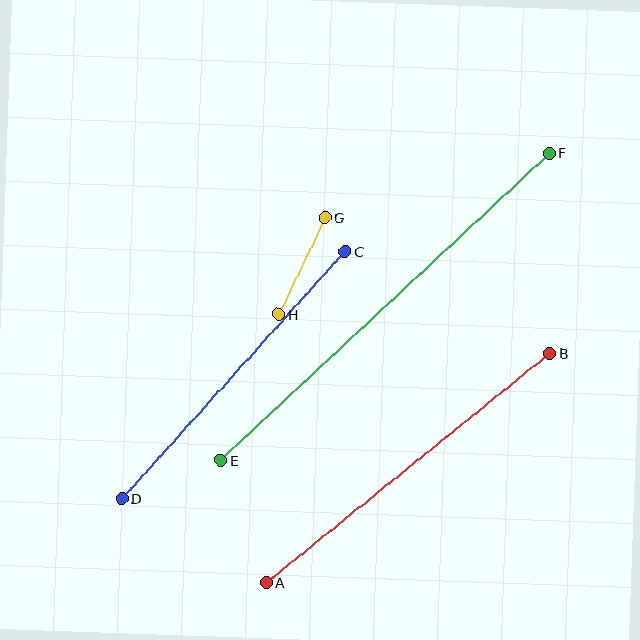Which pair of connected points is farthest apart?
Points E and F are farthest apart.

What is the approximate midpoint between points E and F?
The midpoint is at approximately (385, 307) pixels.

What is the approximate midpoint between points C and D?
The midpoint is at approximately (234, 375) pixels.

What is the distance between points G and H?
The distance is approximately 107 pixels.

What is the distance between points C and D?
The distance is approximately 333 pixels.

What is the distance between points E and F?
The distance is approximately 450 pixels.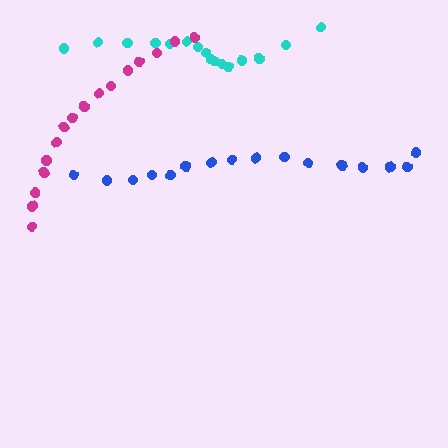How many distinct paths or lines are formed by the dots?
There are 3 distinct paths.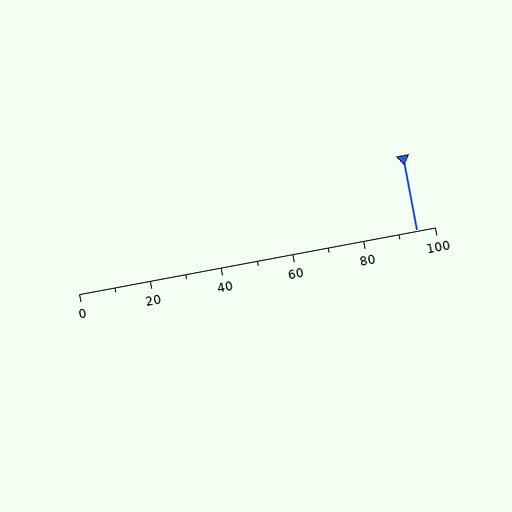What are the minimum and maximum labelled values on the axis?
The axis runs from 0 to 100.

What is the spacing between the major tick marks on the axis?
The major ticks are spaced 20 apart.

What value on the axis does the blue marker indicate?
The marker indicates approximately 95.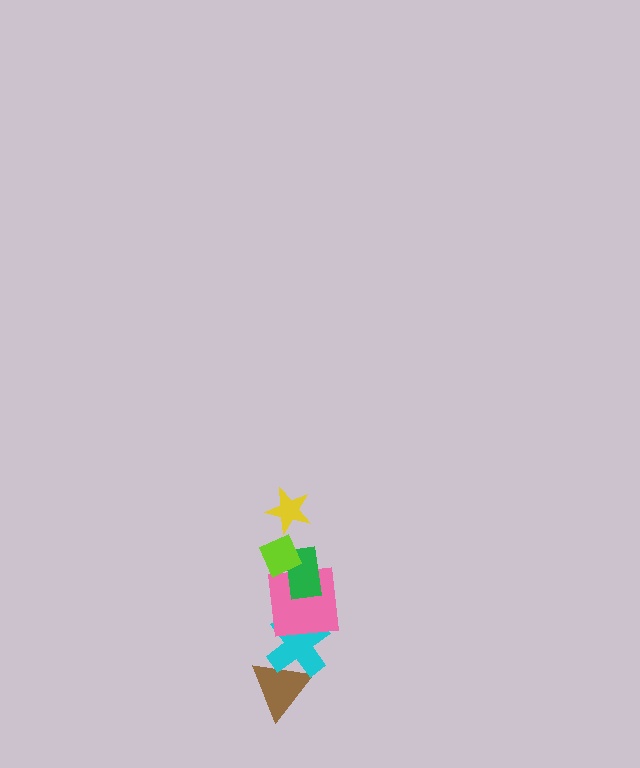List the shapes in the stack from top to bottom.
From top to bottom: the yellow star, the lime diamond, the green rectangle, the pink square, the cyan cross, the brown triangle.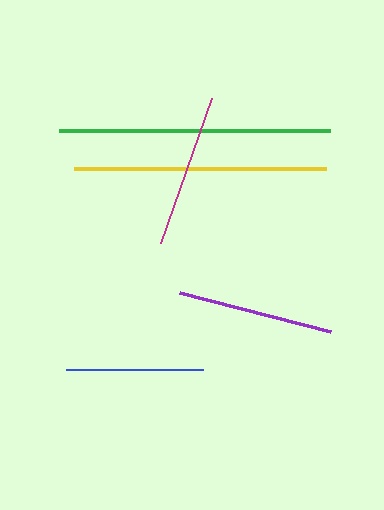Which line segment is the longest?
The green line is the longest at approximately 271 pixels.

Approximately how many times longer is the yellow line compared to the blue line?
The yellow line is approximately 1.9 times the length of the blue line.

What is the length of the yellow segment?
The yellow segment is approximately 253 pixels long.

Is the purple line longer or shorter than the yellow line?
The yellow line is longer than the purple line.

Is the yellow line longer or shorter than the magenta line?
The yellow line is longer than the magenta line.